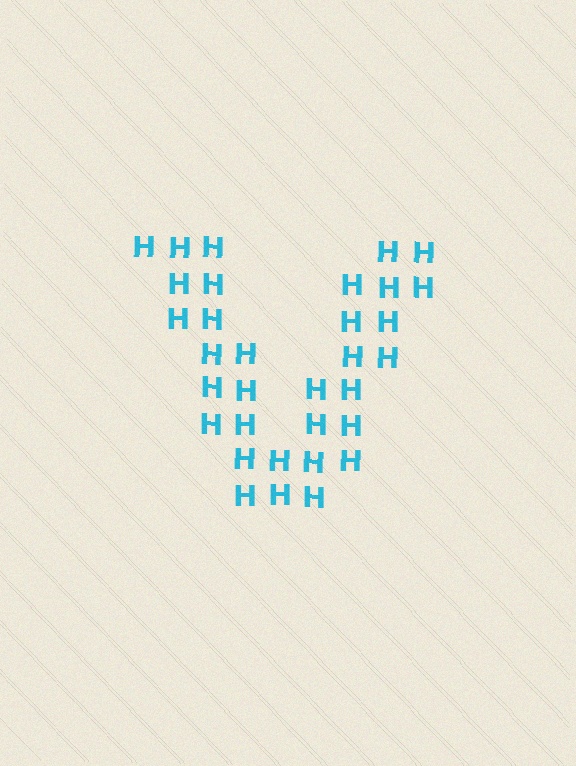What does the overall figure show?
The overall figure shows the letter V.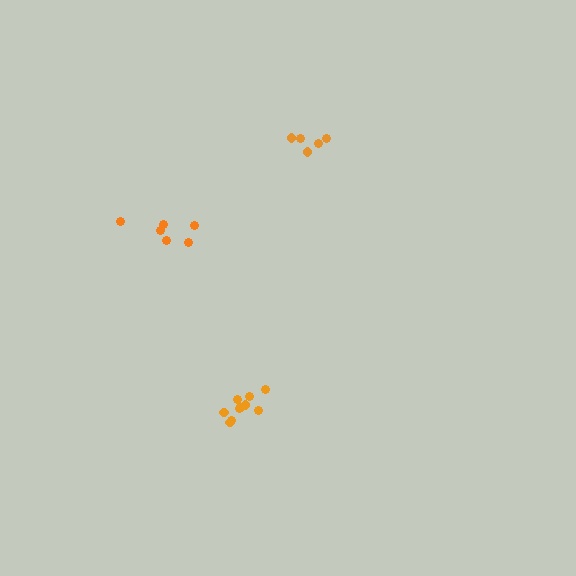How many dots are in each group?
Group 1: 10 dots, Group 2: 6 dots, Group 3: 6 dots (22 total).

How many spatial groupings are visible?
There are 3 spatial groupings.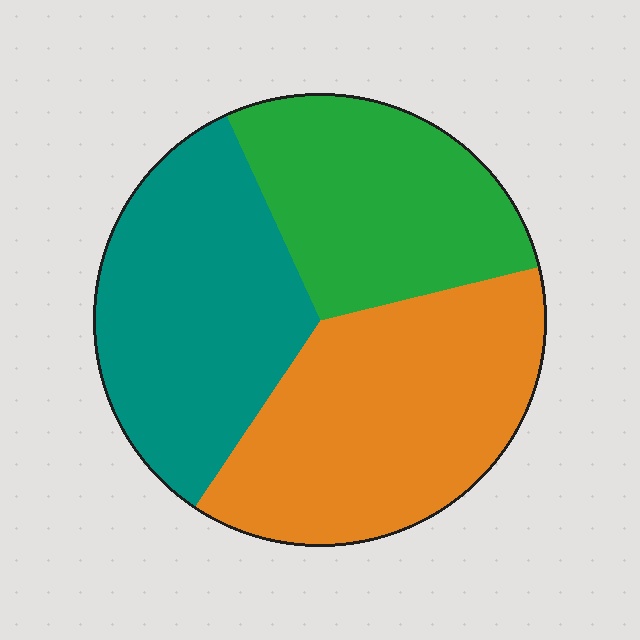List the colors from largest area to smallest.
From largest to smallest: orange, teal, green.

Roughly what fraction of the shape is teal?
Teal covers roughly 35% of the shape.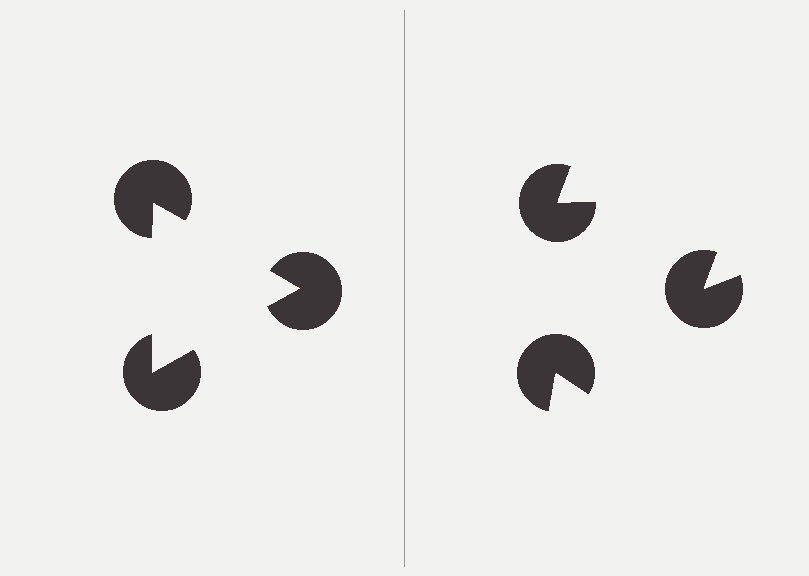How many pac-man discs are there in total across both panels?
6 — 3 on each side.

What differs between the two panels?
The pac-man discs are positioned identically on both sides; only the wedge orientations differ. On the left they align to a triangle; on the right they are misaligned.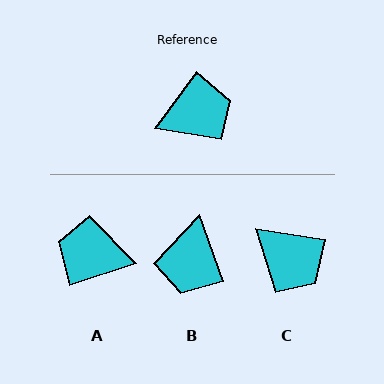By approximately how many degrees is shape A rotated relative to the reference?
Approximately 145 degrees counter-clockwise.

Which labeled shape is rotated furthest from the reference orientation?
A, about 145 degrees away.